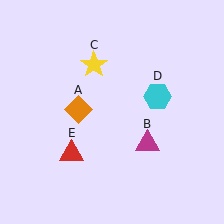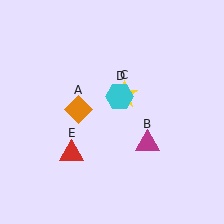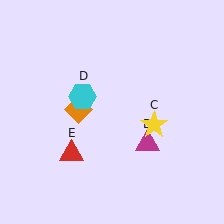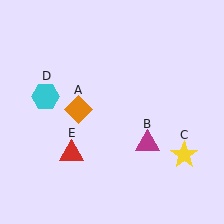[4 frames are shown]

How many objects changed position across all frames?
2 objects changed position: yellow star (object C), cyan hexagon (object D).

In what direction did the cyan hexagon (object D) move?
The cyan hexagon (object D) moved left.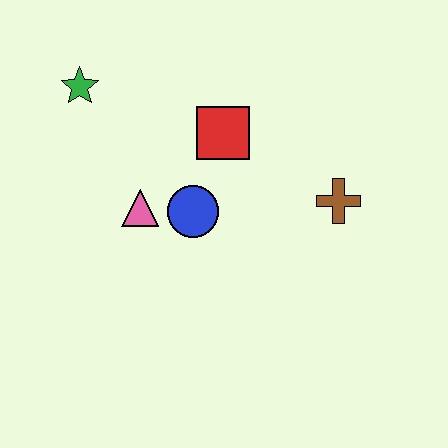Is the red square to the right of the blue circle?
Yes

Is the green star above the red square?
Yes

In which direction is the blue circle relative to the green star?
The blue circle is below the green star.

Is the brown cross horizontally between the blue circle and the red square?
No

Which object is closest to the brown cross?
The red square is closest to the brown cross.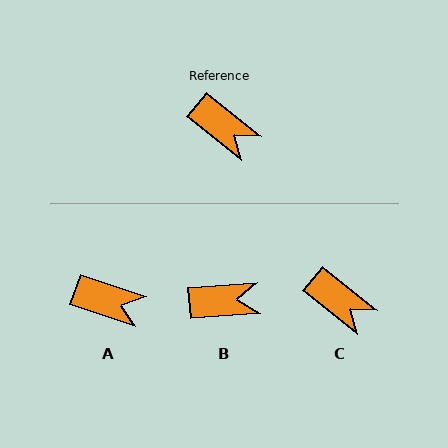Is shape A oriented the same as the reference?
No, it is off by about 20 degrees.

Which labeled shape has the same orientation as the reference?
C.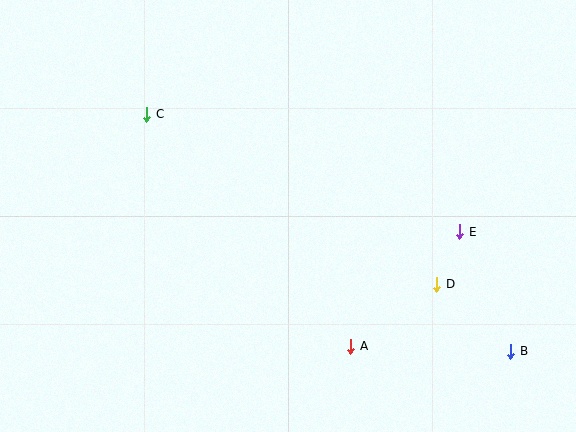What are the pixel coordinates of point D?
Point D is at (437, 284).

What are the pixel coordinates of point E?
Point E is at (460, 232).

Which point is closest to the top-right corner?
Point E is closest to the top-right corner.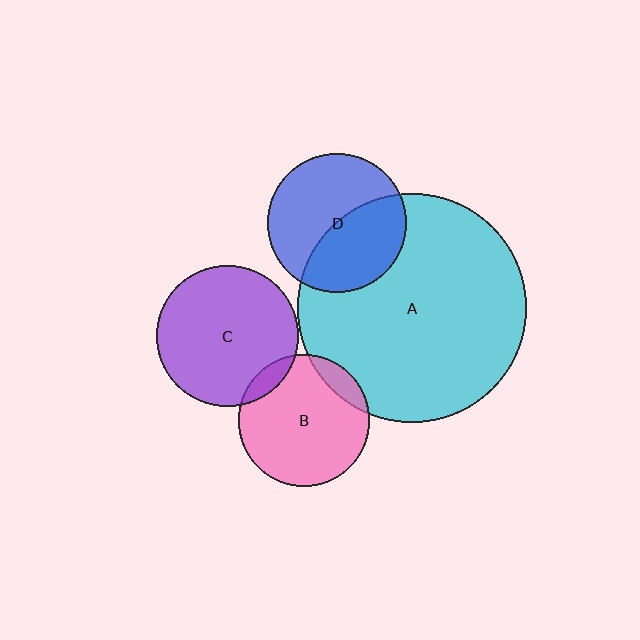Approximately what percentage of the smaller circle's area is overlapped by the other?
Approximately 10%.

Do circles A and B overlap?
Yes.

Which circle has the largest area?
Circle A (cyan).